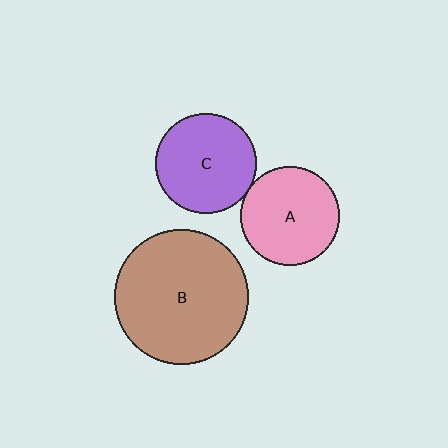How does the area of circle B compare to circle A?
Approximately 1.8 times.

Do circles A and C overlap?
Yes.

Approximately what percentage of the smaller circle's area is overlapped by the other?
Approximately 5%.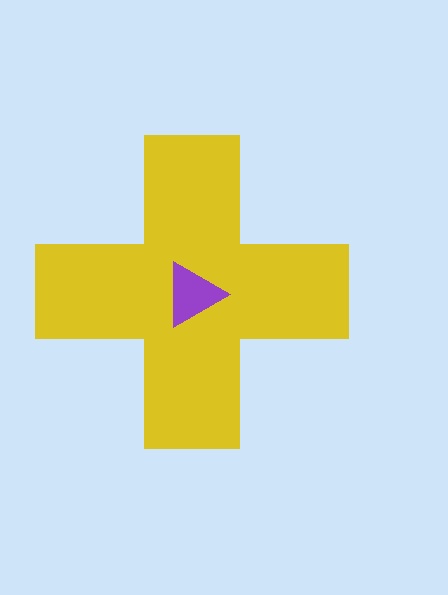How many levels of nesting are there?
2.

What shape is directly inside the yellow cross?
The purple triangle.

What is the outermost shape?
The yellow cross.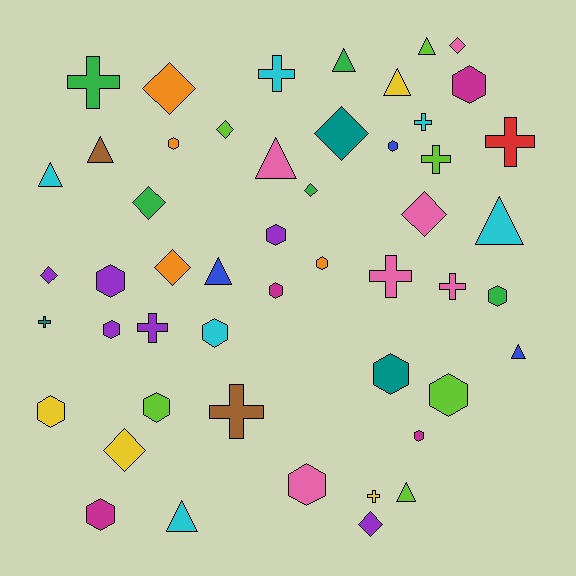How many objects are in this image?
There are 50 objects.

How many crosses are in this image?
There are 11 crosses.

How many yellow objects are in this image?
There are 4 yellow objects.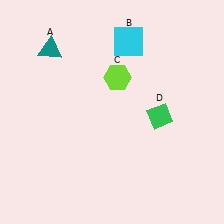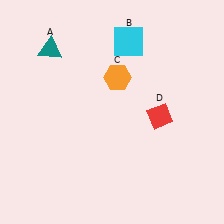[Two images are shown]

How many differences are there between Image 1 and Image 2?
There are 2 differences between the two images.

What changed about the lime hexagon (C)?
In Image 1, C is lime. In Image 2, it changed to orange.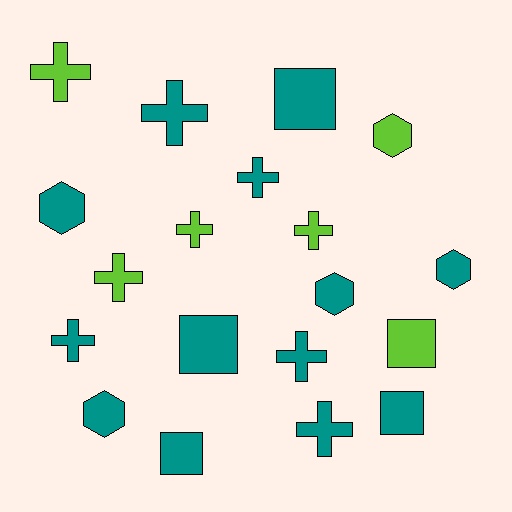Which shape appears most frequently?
Cross, with 9 objects.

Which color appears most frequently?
Teal, with 13 objects.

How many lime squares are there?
There is 1 lime square.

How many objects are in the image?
There are 19 objects.